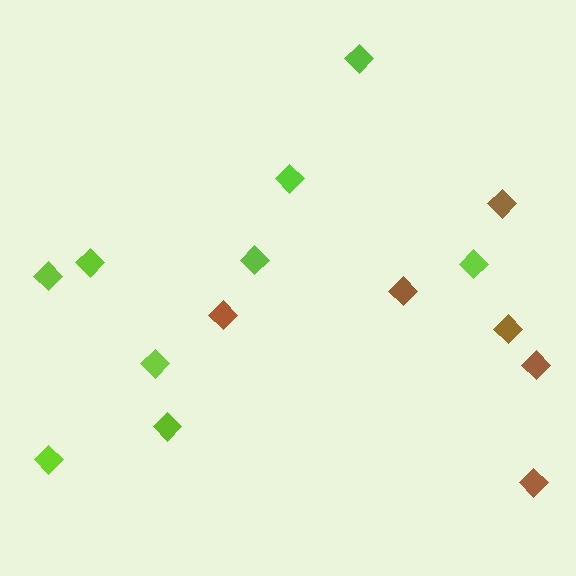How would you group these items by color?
There are 2 groups: one group of lime diamonds (9) and one group of brown diamonds (6).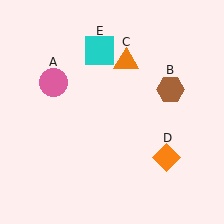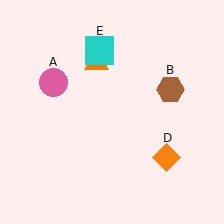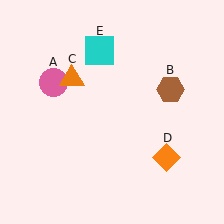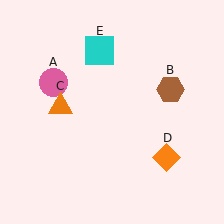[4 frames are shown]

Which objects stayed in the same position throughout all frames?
Pink circle (object A) and brown hexagon (object B) and orange diamond (object D) and cyan square (object E) remained stationary.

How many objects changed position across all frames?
1 object changed position: orange triangle (object C).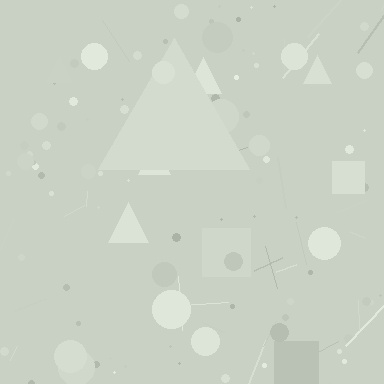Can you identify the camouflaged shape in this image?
The camouflaged shape is a triangle.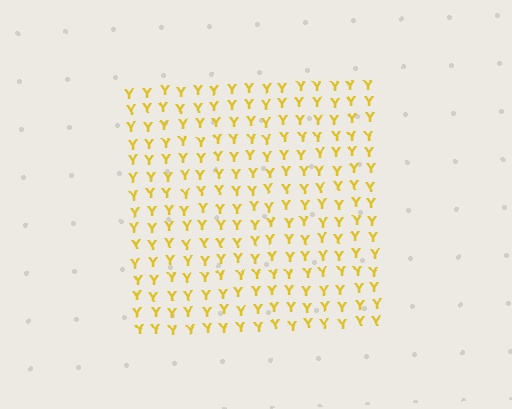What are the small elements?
The small elements are letter Y's.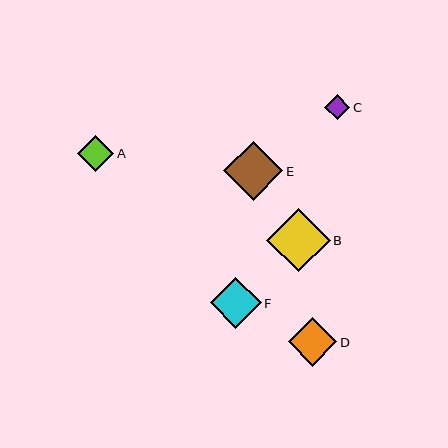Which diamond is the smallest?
Diamond C is the smallest with a size of approximately 25 pixels.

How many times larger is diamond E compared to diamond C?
Diamond E is approximately 2.4 times the size of diamond C.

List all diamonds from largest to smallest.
From largest to smallest: B, E, F, D, A, C.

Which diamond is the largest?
Diamond B is the largest with a size of approximately 64 pixels.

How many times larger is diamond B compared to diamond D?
Diamond B is approximately 1.3 times the size of diamond D.